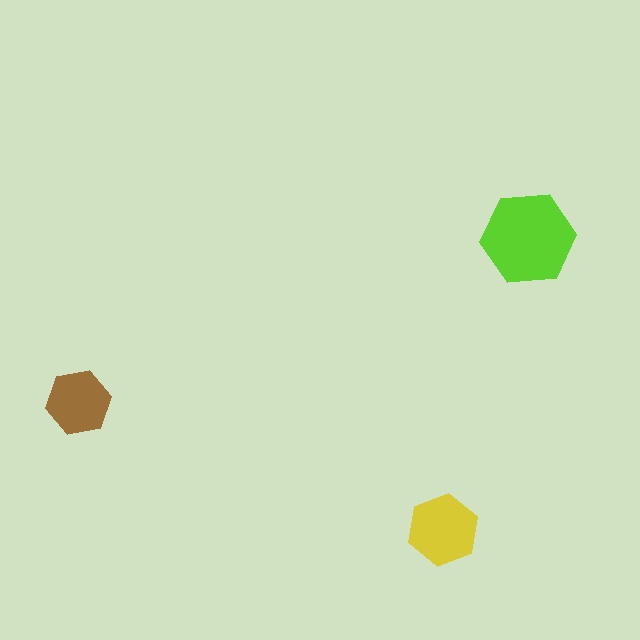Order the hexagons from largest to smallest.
the lime one, the yellow one, the brown one.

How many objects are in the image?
There are 3 objects in the image.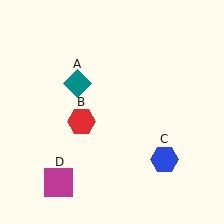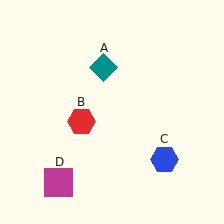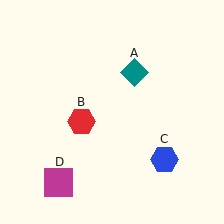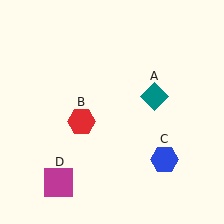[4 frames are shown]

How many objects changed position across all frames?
1 object changed position: teal diamond (object A).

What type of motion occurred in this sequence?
The teal diamond (object A) rotated clockwise around the center of the scene.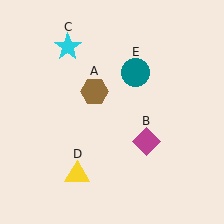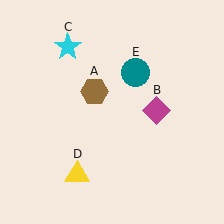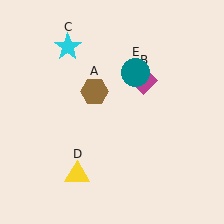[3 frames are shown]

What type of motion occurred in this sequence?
The magenta diamond (object B) rotated counterclockwise around the center of the scene.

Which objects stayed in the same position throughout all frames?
Brown hexagon (object A) and cyan star (object C) and yellow triangle (object D) and teal circle (object E) remained stationary.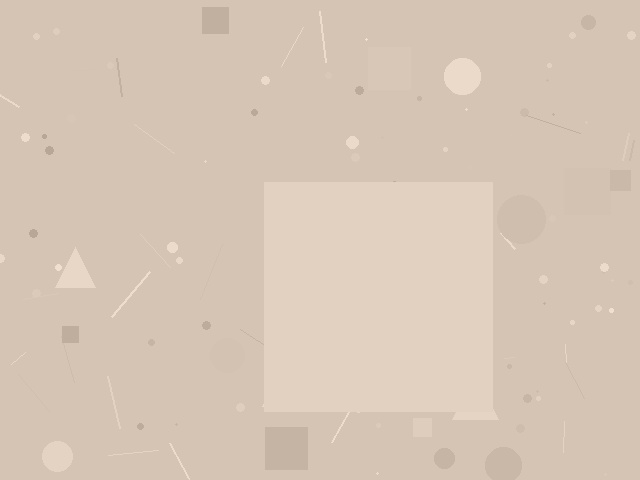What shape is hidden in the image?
A square is hidden in the image.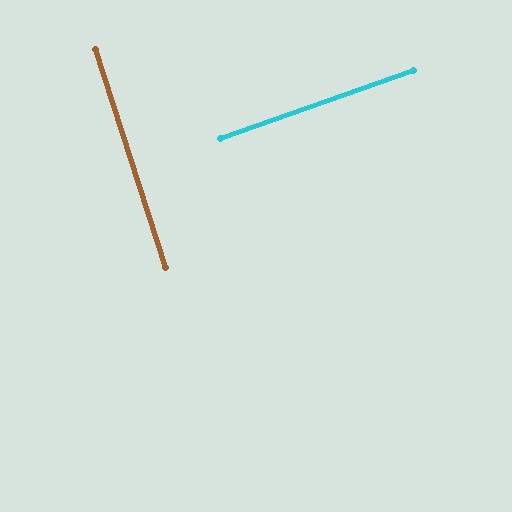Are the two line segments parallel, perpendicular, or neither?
Perpendicular — they meet at approximately 88°.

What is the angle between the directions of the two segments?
Approximately 88 degrees.